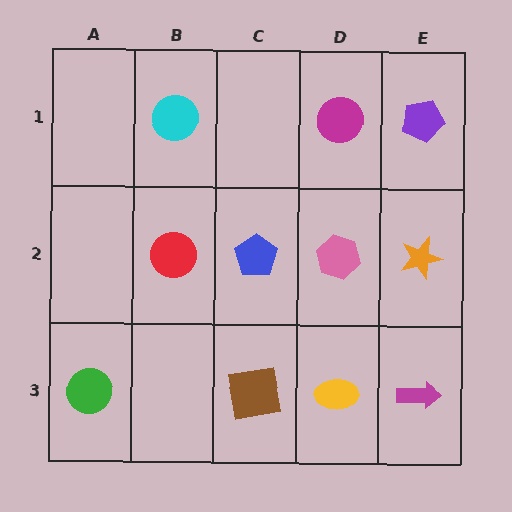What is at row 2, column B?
A red circle.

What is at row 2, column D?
A pink hexagon.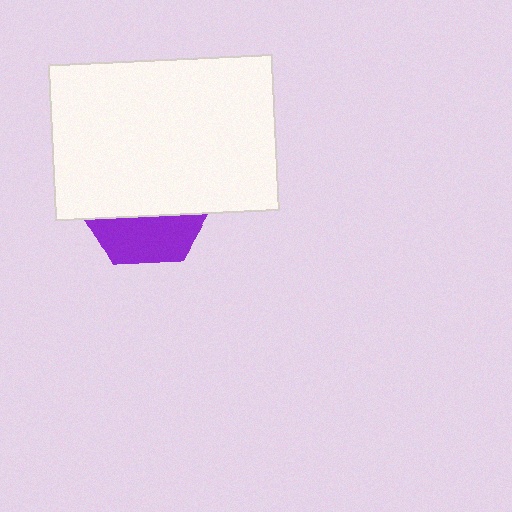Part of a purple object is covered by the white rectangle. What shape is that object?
It is a hexagon.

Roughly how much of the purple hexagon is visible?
A small part of it is visible (roughly 35%).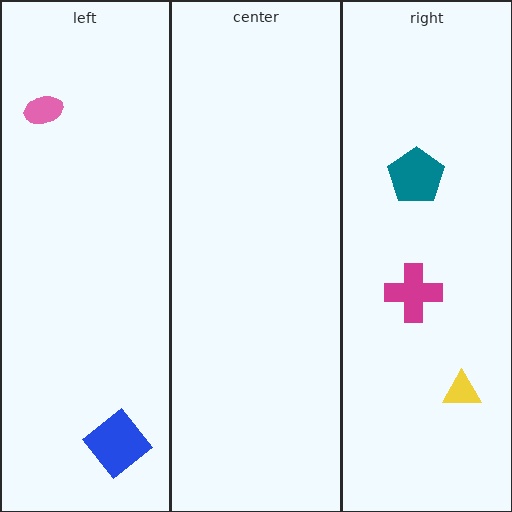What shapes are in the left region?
The pink ellipse, the blue diamond.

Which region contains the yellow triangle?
The right region.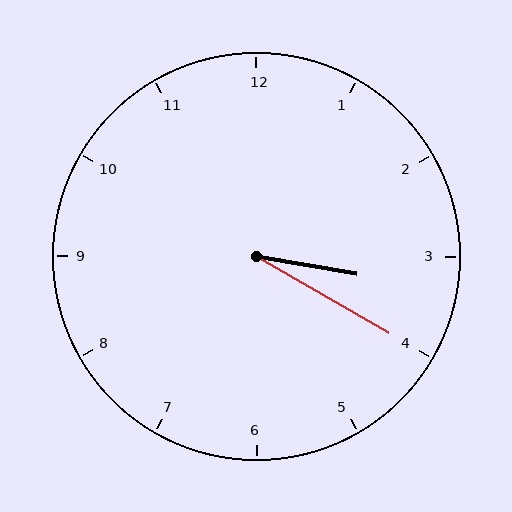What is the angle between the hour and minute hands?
Approximately 20 degrees.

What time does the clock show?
3:20.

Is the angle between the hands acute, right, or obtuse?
It is acute.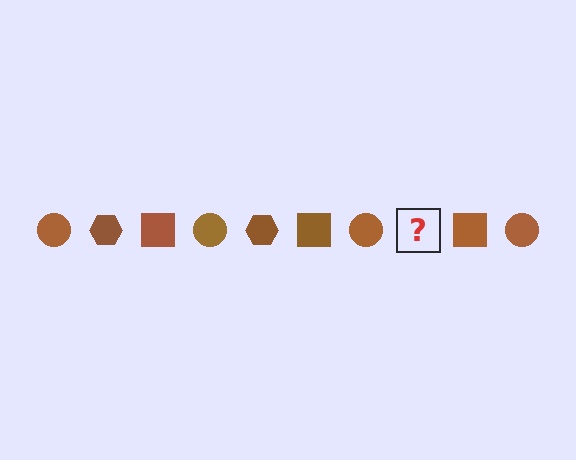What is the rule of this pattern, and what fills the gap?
The rule is that the pattern cycles through circle, hexagon, square shapes in brown. The gap should be filled with a brown hexagon.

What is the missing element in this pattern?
The missing element is a brown hexagon.